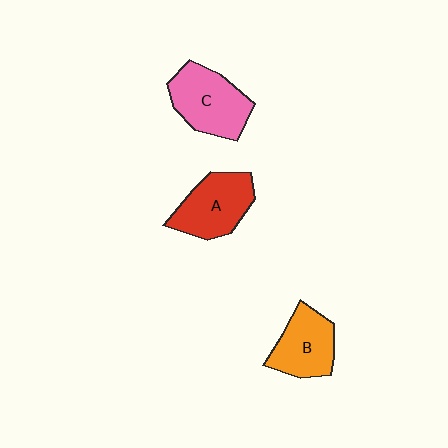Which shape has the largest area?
Shape C (pink).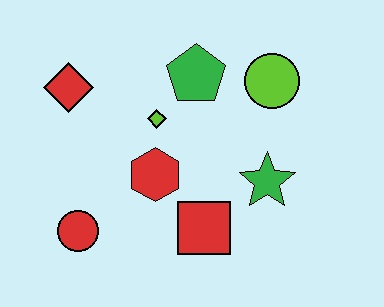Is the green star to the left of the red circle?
No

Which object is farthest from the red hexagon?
The lime circle is farthest from the red hexagon.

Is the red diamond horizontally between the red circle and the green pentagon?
No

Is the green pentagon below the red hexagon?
No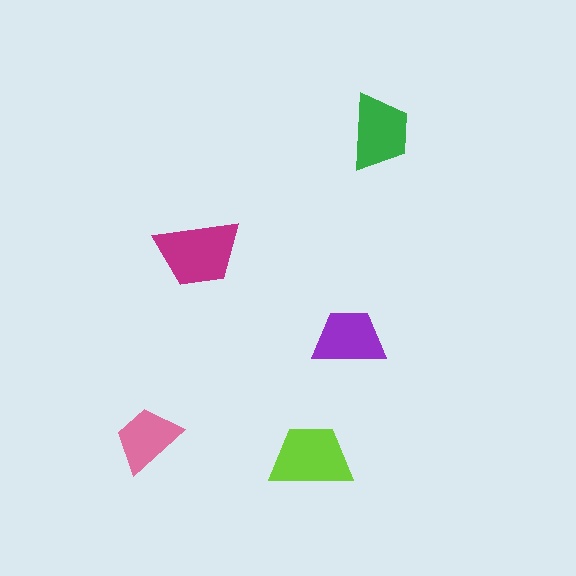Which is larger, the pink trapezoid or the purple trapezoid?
The purple one.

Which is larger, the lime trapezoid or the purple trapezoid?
The lime one.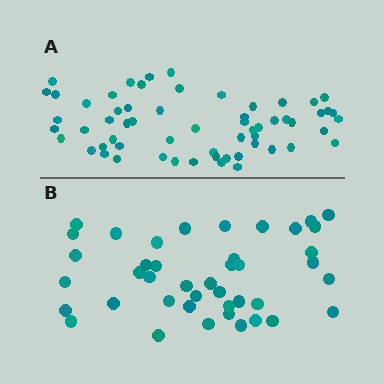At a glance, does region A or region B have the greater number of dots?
Region A (the top region) has more dots.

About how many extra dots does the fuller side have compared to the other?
Region A has approximately 20 more dots than region B.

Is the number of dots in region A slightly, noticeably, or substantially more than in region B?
Region A has noticeably more, but not dramatically so. The ratio is roughly 1.4 to 1.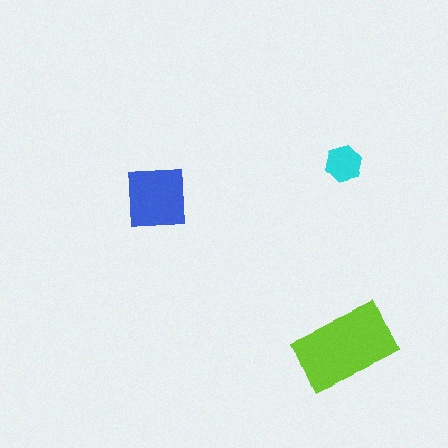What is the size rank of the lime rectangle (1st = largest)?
1st.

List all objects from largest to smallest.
The lime rectangle, the blue square, the cyan hexagon.